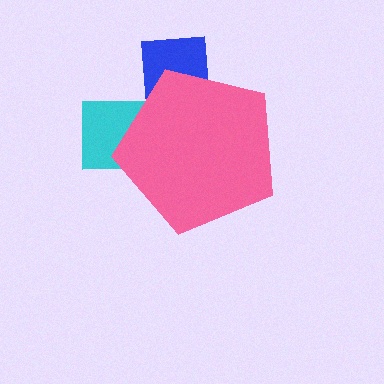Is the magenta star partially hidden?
Yes, the magenta star is partially hidden behind the pink pentagon.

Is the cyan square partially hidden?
Yes, the cyan square is partially hidden behind the pink pentagon.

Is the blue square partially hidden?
Yes, the blue square is partially hidden behind the pink pentagon.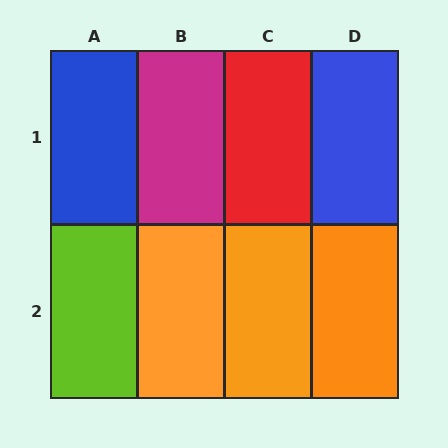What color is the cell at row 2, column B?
Orange.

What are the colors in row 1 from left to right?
Blue, magenta, red, blue.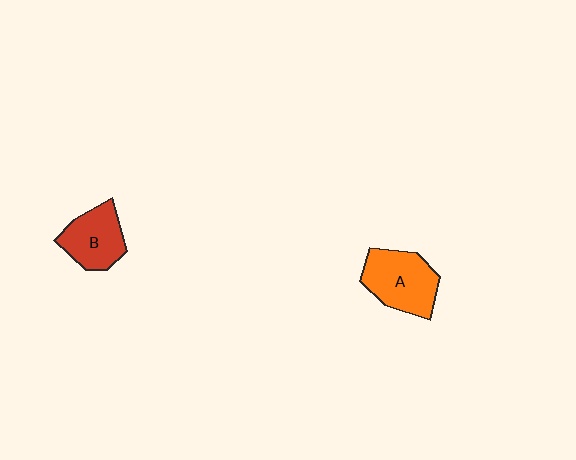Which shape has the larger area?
Shape A (orange).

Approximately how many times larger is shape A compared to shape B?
Approximately 1.2 times.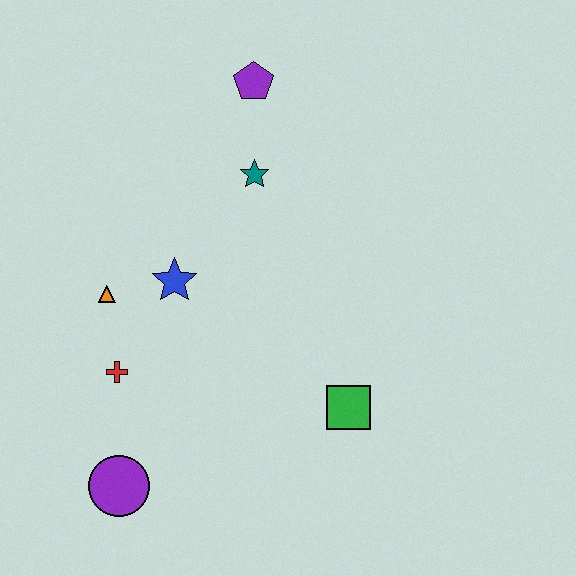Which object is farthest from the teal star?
The purple circle is farthest from the teal star.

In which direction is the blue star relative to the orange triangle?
The blue star is to the right of the orange triangle.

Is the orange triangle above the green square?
Yes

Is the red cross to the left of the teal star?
Yes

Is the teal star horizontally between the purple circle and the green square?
Yes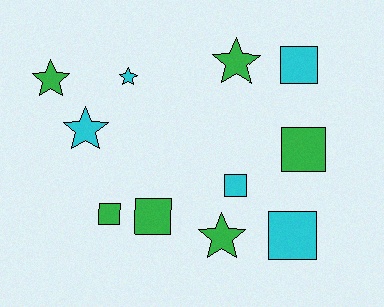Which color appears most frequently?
Green, with 6 objects.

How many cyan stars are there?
There are 2 cyan stars.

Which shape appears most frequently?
Square, with 6 objects.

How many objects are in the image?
There are 11 objects.